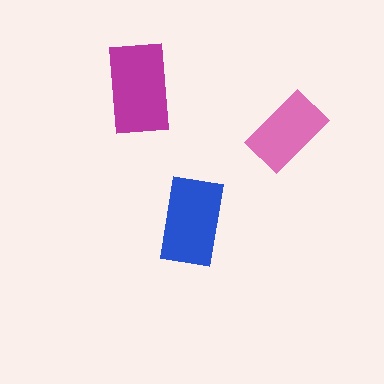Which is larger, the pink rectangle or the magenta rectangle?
The magenta one.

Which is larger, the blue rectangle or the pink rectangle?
The blue one.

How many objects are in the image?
There are 3 objects in the image.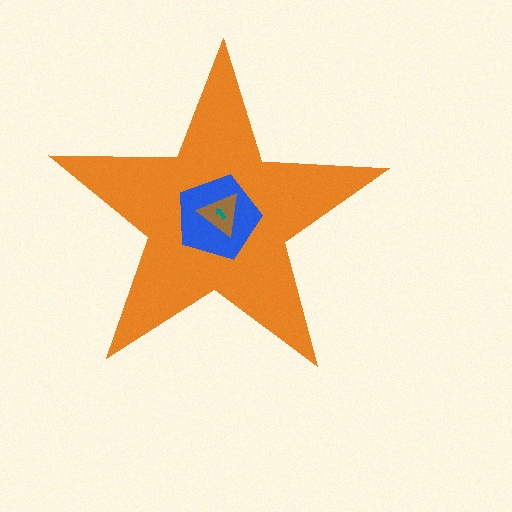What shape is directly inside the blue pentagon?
The brown triangle.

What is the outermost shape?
The orange star.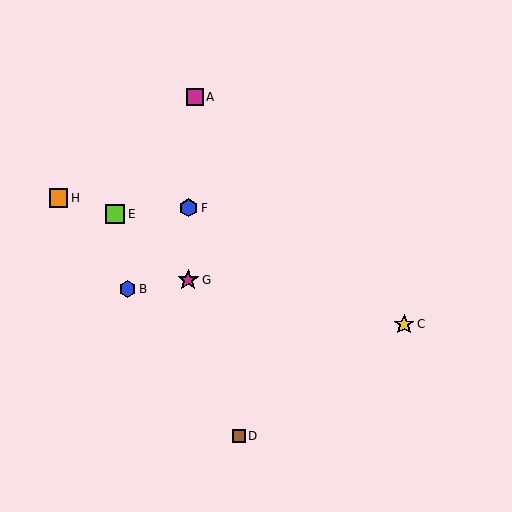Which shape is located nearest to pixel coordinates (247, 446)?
The brown square (labeled D) at (239, 436) is nearest to that location.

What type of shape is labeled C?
Shape C is a yellow star.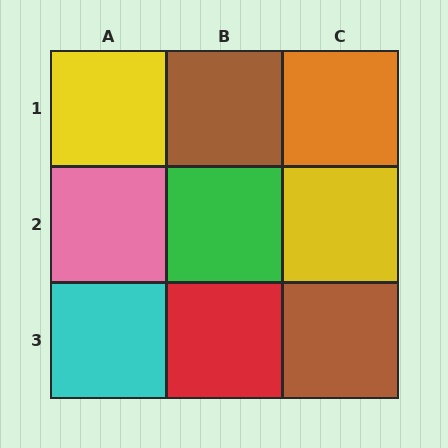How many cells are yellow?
2 cells are yellow.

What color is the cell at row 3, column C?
Brown.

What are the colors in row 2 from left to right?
Pink, green, yellow.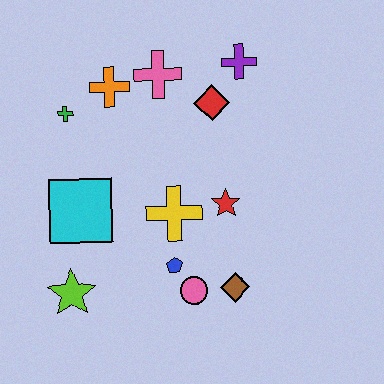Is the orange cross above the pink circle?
Yes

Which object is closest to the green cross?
The orange cross is closest to the green cross.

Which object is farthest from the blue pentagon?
The purple cross is farthest from the blue pentagon.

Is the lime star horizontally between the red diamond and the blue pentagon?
No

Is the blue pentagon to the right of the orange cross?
Yes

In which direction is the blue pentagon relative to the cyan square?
The blue pentagon is to the right of the cyan square.